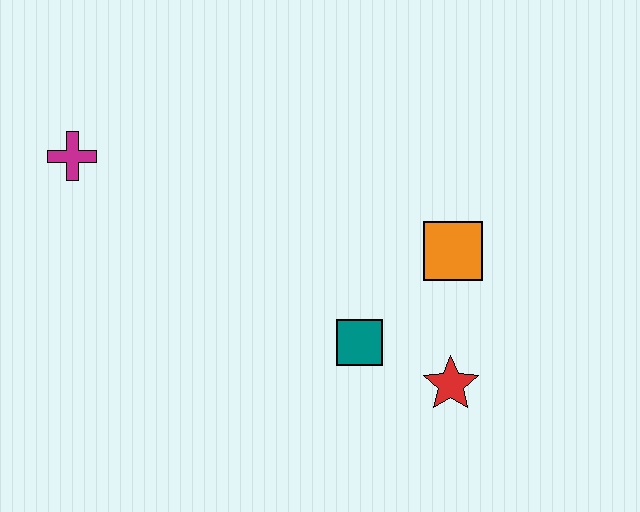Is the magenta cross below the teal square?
No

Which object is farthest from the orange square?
The magenta cross is farthest from the orange square.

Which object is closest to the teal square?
The red star is closest to the teal square.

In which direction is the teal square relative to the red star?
The teal square is to the left of the red star.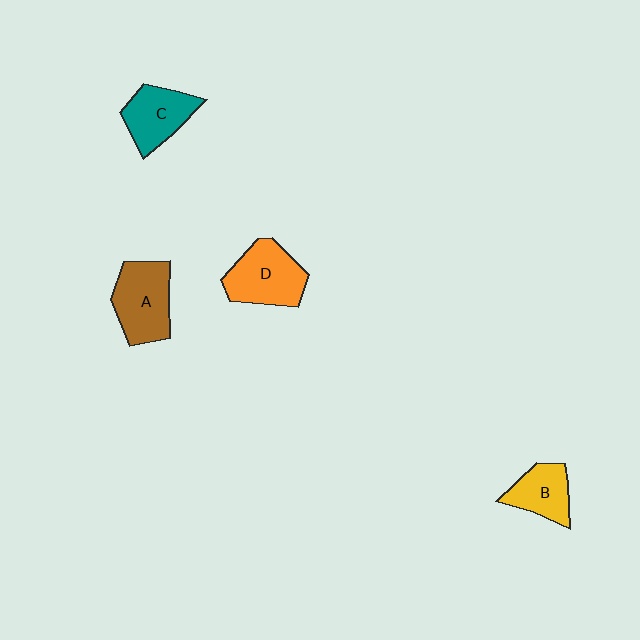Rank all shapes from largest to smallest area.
From largest to smallest: A (brown), D (orange), C (teal), B (yellow).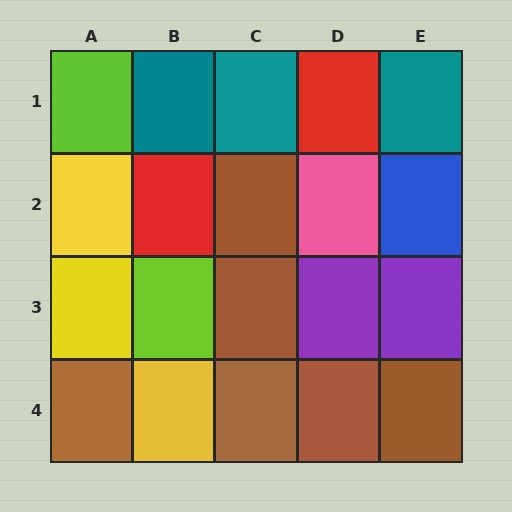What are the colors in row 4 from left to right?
Brown, yellow, brown, brown, brown.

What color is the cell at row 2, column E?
Blue.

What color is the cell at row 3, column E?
Purple.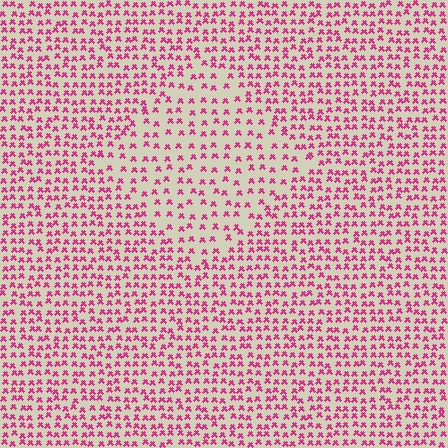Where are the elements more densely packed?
The elements are more densely packed outside the diamond boundary.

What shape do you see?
I see a diamond.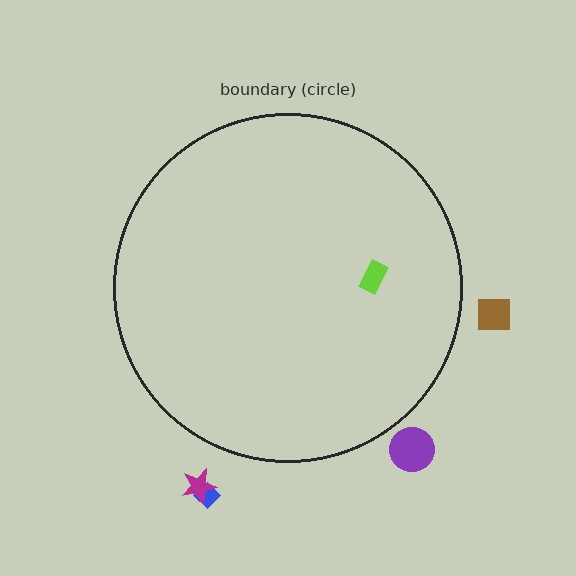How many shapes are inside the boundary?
1 inside, 4 outside.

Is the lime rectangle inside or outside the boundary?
Inside.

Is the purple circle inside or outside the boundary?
Outside.